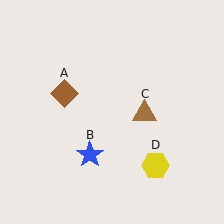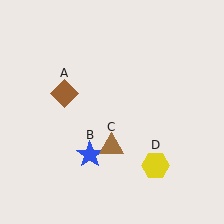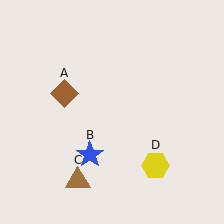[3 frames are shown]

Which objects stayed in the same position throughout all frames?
Brown diamond (object A) and blue star (object B) and yellow hexagon (object D) remained stationary.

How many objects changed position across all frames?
1 object changed position: brown triangle (object C).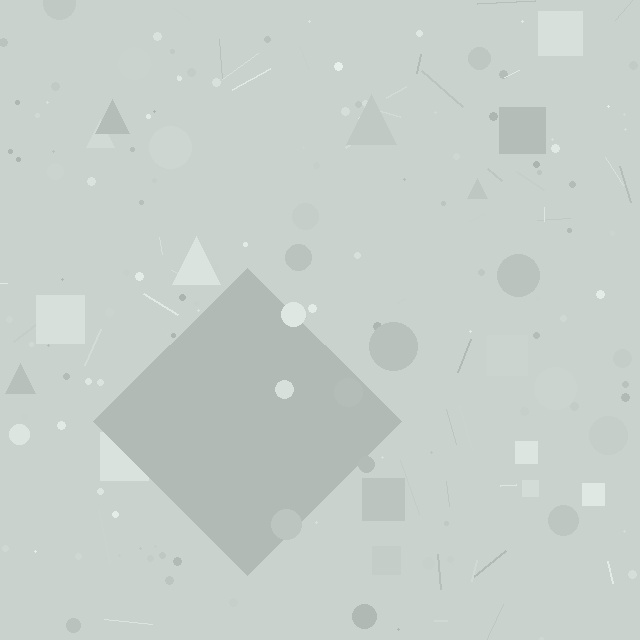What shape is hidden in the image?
A diamond is hidden in the image.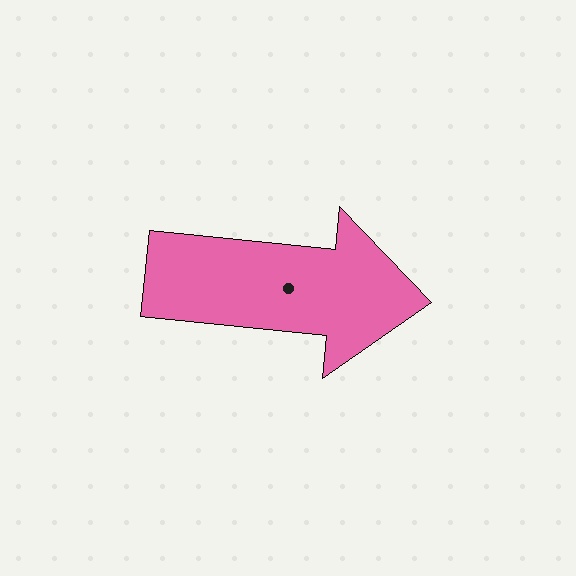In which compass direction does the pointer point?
East.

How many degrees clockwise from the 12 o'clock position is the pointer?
Approximately 96 degrees.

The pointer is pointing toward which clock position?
Roughly 3 o'clock.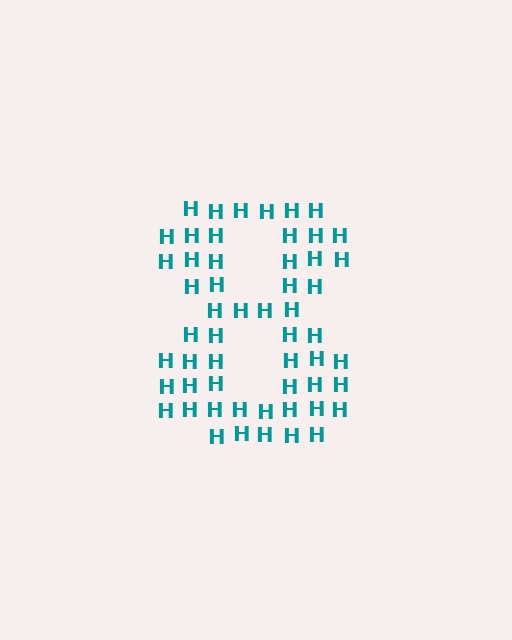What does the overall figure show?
The overall figure shows the digit 8.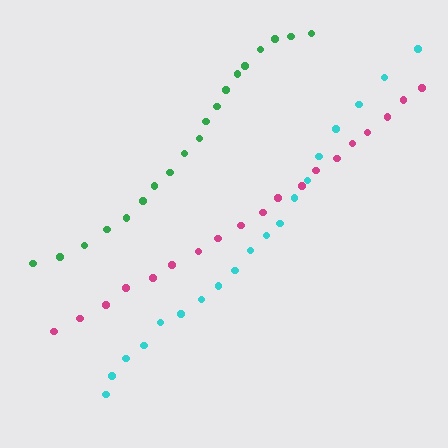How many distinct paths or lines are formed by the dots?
There are 3 distinct paths.